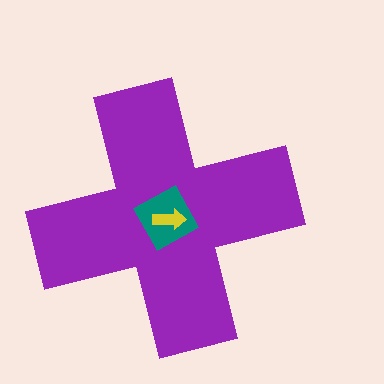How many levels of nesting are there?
3.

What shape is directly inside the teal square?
The yellow arrow.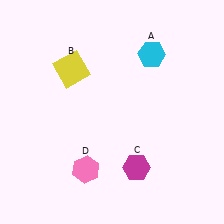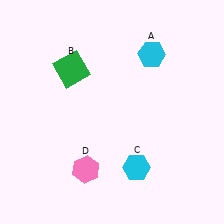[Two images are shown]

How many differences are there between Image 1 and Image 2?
There are 2 differences between the two images.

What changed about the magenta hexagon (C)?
In Image 1, C is magenta. In Image 2, it changed to cyan.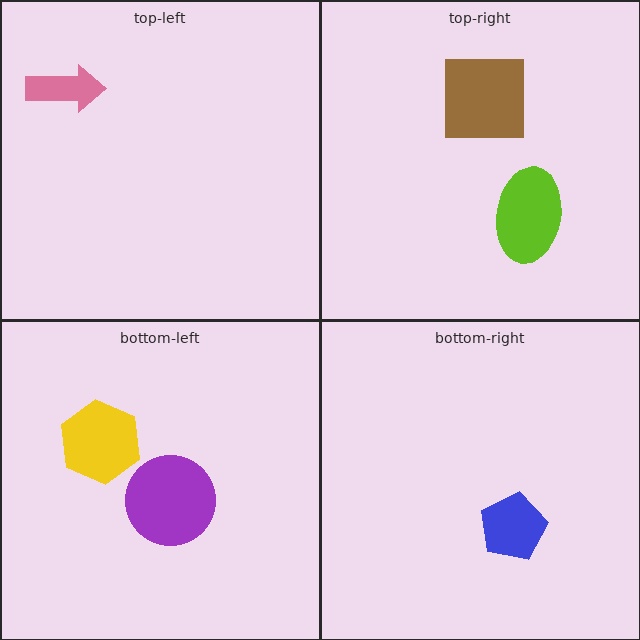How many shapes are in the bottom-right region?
1.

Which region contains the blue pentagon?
The bottom-right region.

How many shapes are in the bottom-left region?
2.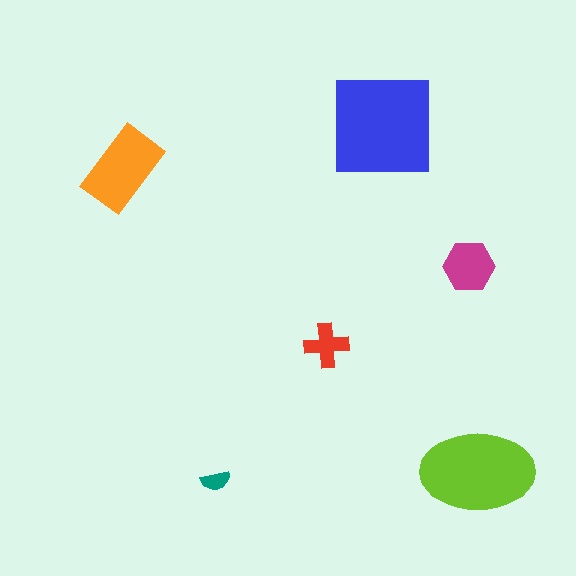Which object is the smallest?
The teal semicircle.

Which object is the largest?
The blue square.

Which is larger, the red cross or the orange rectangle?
The orange rectangle.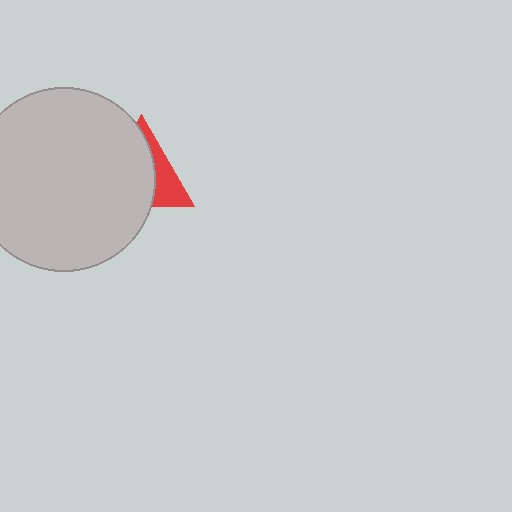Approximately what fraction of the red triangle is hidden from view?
Roughly 66% of the red triangle is hidden behind the light gray circle.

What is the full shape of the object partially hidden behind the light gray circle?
The partially hidden object is a red triangle.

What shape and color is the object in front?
The object in front is a light gray circle.